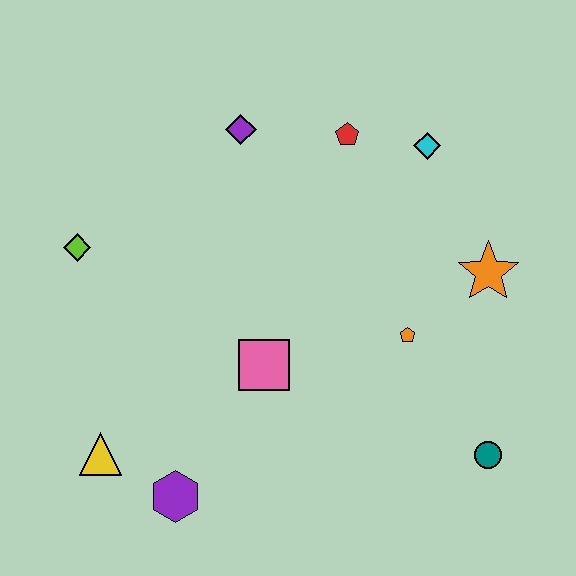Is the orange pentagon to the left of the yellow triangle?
No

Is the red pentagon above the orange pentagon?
Yes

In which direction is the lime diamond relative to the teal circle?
The lime diamond is to the left of the teal circle.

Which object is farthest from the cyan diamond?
The yellow triangle is farthest from the cyan diamond.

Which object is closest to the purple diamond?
The red pentagon is closest to the purple diamond.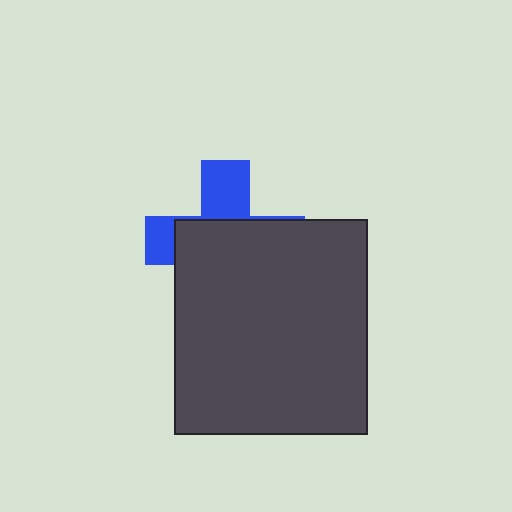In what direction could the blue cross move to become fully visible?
The blue cross could move up. That would shift it out from behind the dark gray rectangle entirely.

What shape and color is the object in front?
The object in front is a dark gray rectangle.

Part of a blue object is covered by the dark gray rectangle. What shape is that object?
It is a cross.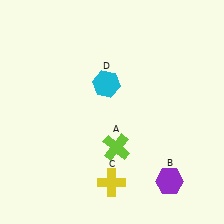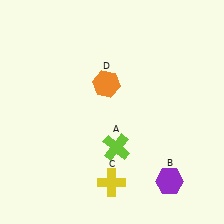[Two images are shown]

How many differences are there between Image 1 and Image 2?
There is 1 difference between the two images.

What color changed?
The hexagon (D) changed from cyan in Image 1 to orange in Image 2.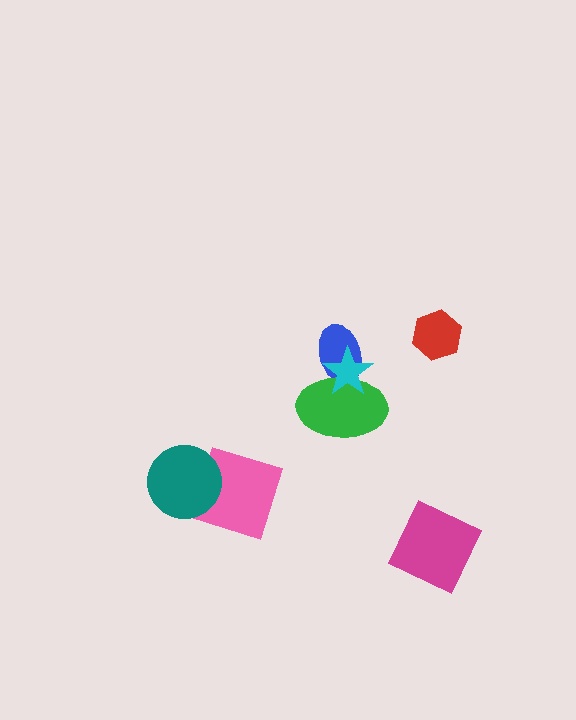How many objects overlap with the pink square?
1 object overlaps with the pink square.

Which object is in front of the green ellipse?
The cyan star is in front of the green ellipse.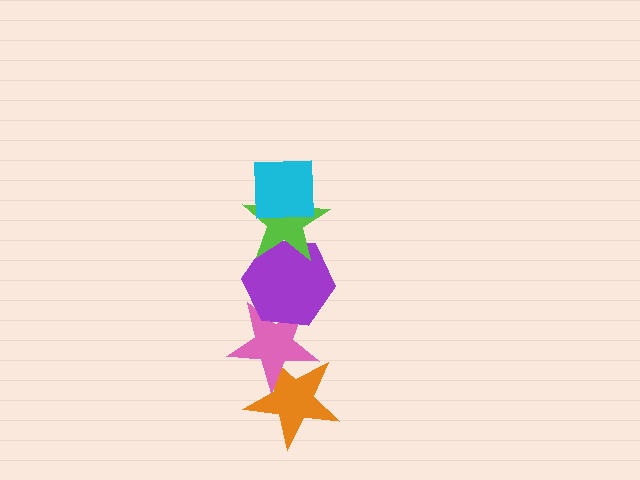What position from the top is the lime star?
The lime star is 2nd from the top.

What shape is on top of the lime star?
The cyan square is on top of the lime star.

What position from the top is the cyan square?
The cyan square is 1st from the top.